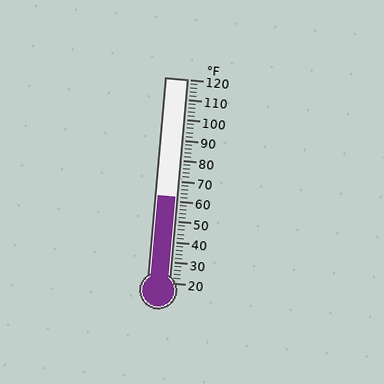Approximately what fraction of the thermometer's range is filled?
The thermometer is filled to approximately 40% of its range.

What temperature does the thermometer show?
The thermometer shows approximately 62°F.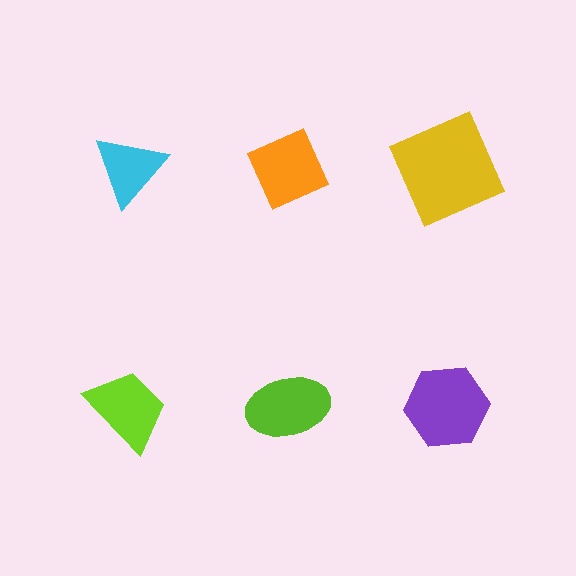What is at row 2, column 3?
A purple hexagon.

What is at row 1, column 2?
An orange diamond.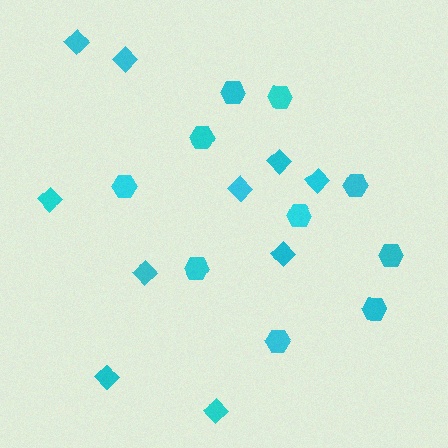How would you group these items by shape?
There are 2 groups: one group of hexagons (10) and one group of diamonds (10).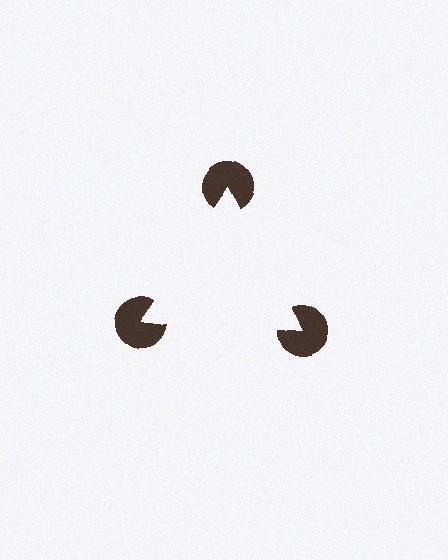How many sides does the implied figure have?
3 sides.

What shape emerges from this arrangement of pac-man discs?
An illusory triangle — its edges are inferred from the aligned wedge cuts in the pac-man discs, not physically drawn.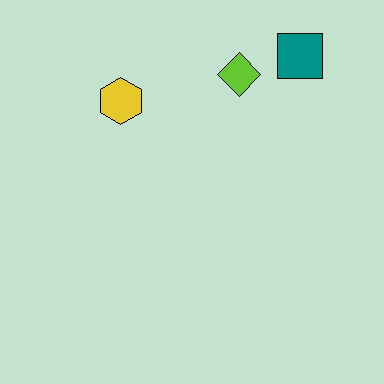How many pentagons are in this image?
There are no pentagons.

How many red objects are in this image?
There are no red objects.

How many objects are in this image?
There are 3 objects.